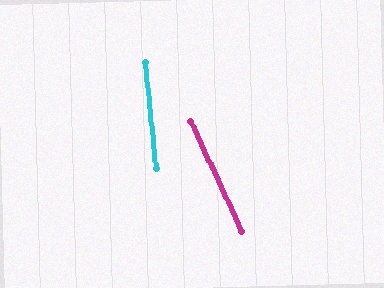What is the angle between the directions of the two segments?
Approximately 19 degrees.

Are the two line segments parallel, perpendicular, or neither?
Neither parallel nor perpendicular — they differ by about 19°.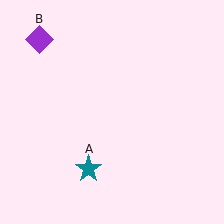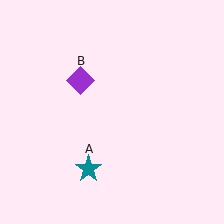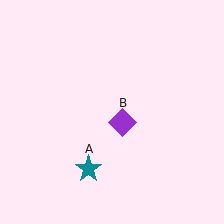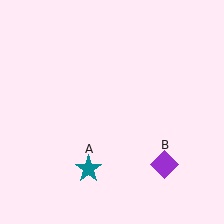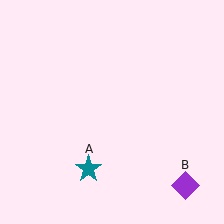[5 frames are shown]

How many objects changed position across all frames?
1 object changed position: purple diamond (object B).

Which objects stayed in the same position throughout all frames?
Teal star (object A) remained stationary.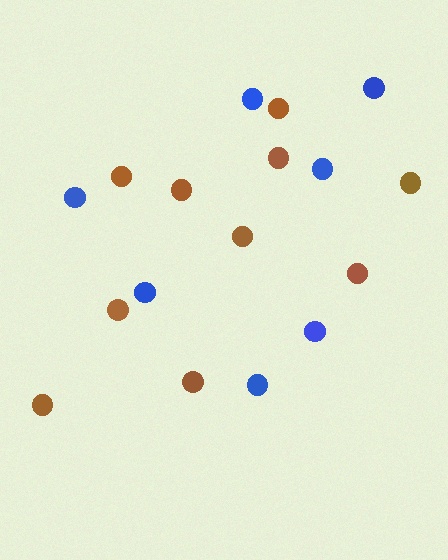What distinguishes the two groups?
There are 2 groups: one group of blue circles (7) and one group of brown circles (10).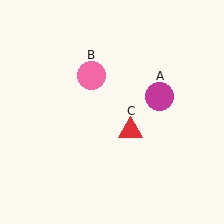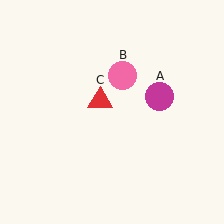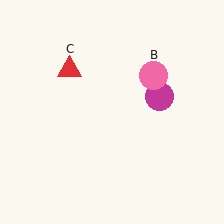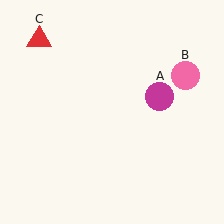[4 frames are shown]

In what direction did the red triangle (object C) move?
The red triangle (object C) moved up and to the left.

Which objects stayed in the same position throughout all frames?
Magenta circle (object A) remained stationary.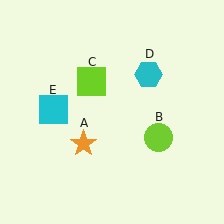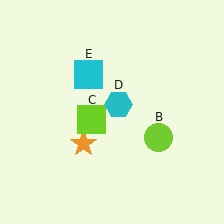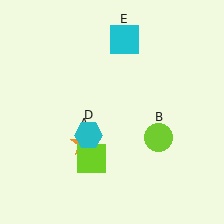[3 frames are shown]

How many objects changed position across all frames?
3 objects changed position: lime square (object C), cyan hexagon (object D), cyan square (object E).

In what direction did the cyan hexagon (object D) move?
The cyan hexagon (object D) moved down and to the left.